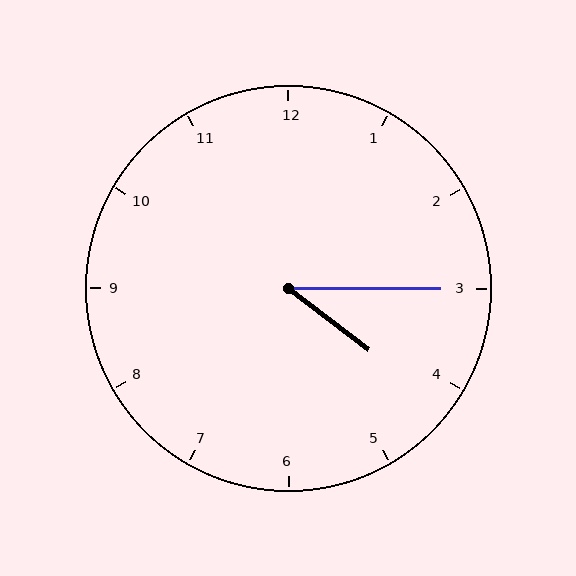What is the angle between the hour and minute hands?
Approximately 38 degrees.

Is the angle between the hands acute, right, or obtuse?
It is acute.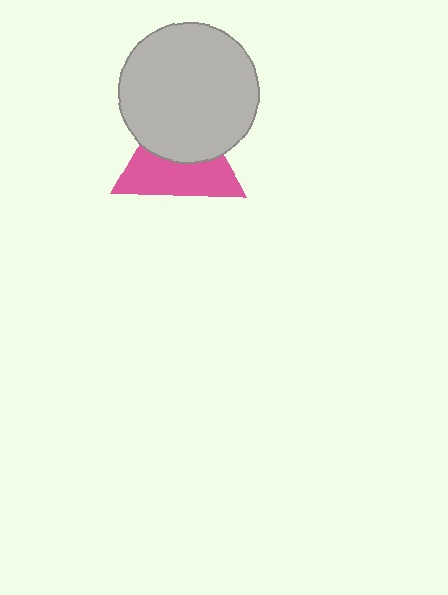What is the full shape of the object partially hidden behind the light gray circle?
The partially hidden object is a pink triangle.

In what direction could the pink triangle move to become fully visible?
The pink triangle could move down. That would shift it out from behind the light gray circle entirely.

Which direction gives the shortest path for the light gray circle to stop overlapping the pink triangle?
Moving up gives the shortest separation.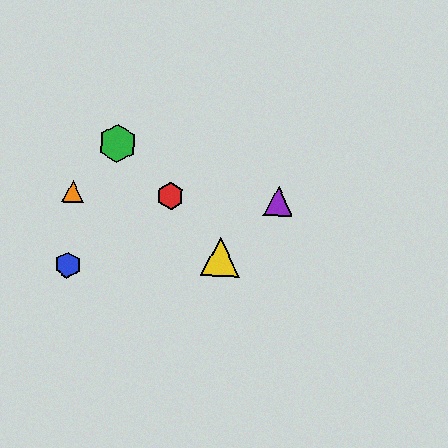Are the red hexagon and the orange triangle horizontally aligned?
Yes, both are at y≈196.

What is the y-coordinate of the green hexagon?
The green hexagon is at y≈143.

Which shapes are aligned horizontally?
The red hexagon, the purple triangle, the orange triangle are aligned horizontally.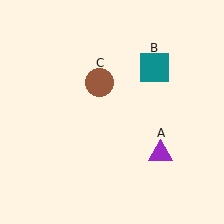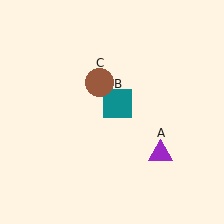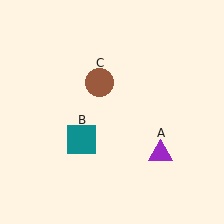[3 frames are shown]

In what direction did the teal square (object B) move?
The teal square (object B) moved down and to the left.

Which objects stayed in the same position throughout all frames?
Purple triangle (object A) and brown circle (object C) remained stationary.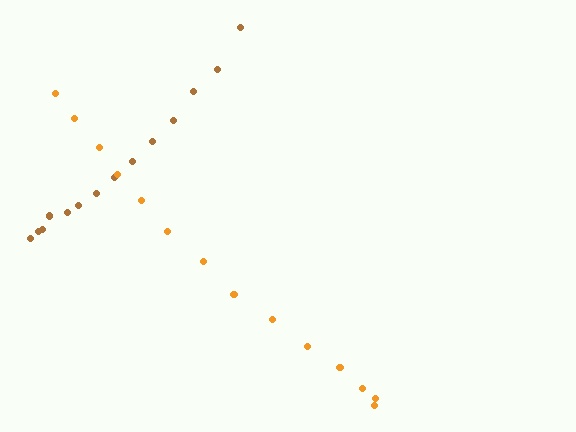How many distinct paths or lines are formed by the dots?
There are 2 distinct paths.